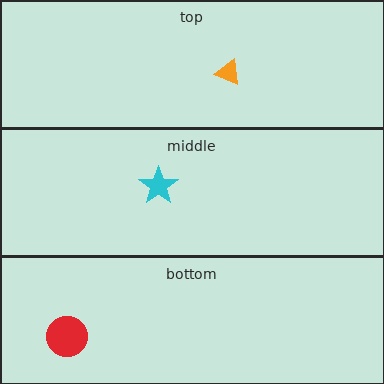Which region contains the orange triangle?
The top region.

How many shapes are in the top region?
1.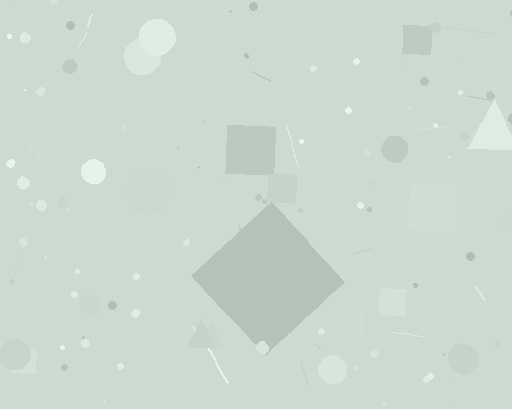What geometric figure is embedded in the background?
A diamond is embedded in the background.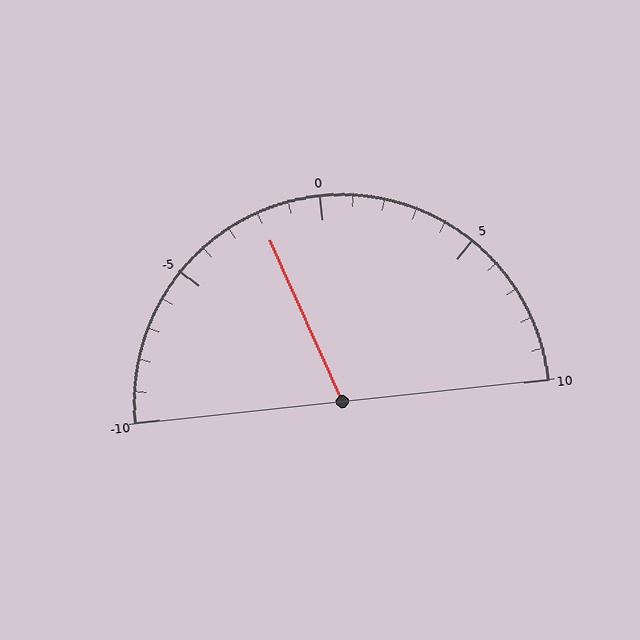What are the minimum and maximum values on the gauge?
The gauge ranges from -10 to 10.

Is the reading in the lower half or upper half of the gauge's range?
The reading is in the lower half of the range (-10 to 10).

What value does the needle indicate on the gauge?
The needle indicates approximately -2.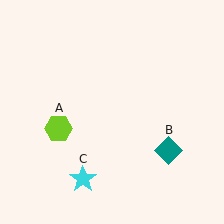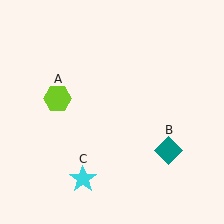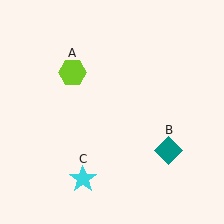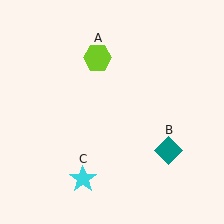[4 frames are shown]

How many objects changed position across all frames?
1 object changed position: lime hexagon (object A).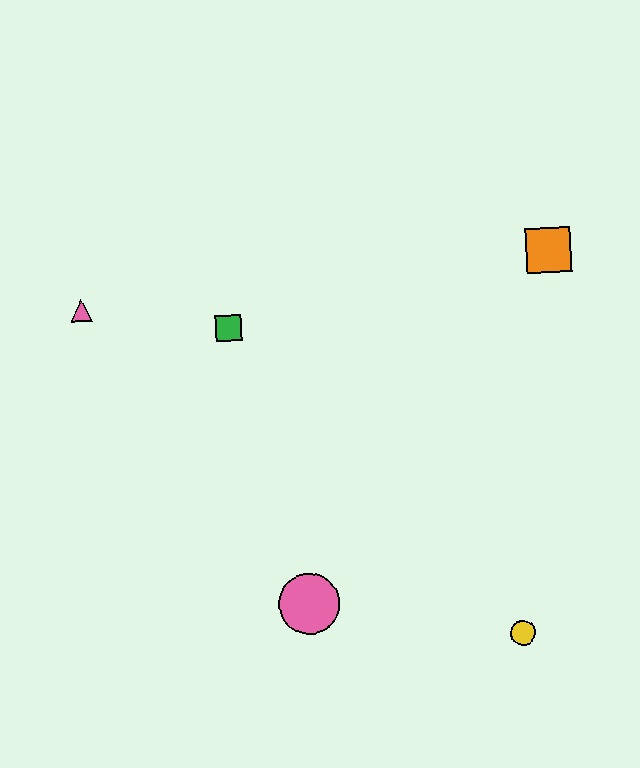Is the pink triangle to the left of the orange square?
Yes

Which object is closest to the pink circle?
The yellow circle is closest to the pink circle.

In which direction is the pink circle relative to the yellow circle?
The pink circle is to the left of the yellow circle.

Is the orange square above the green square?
Yes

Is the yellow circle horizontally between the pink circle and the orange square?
Yes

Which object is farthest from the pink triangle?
The yellow circle is farthest from the pink triangle.